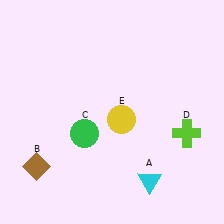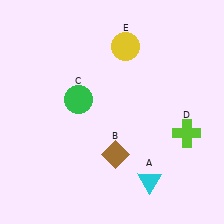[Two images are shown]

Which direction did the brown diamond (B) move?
The brown diamond (B) moved right.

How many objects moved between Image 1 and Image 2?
3 objects moved between the two images.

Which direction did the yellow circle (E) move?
The yellow circle (E) moved up.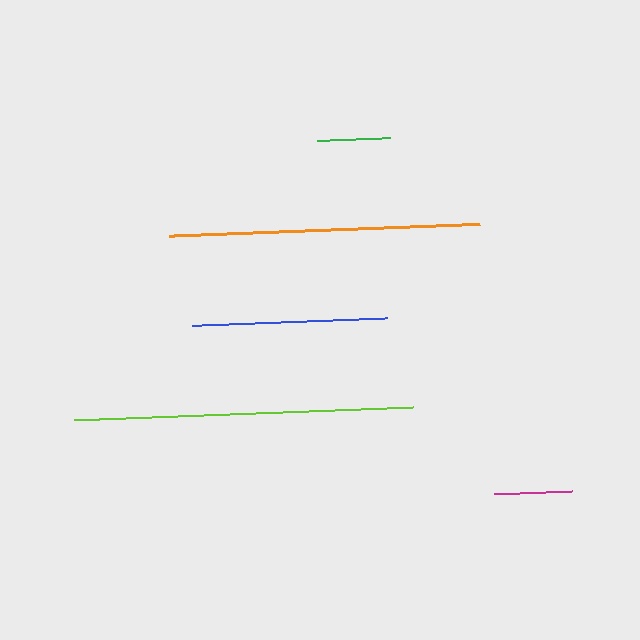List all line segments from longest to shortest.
From longest to shortest: lime, orange, blue, magenta, green.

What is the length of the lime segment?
The lime segment is approximately 339 pixels long.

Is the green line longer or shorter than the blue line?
The blue line is longer than the green line.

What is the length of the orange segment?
The orange segment is approximately 311 pixels long.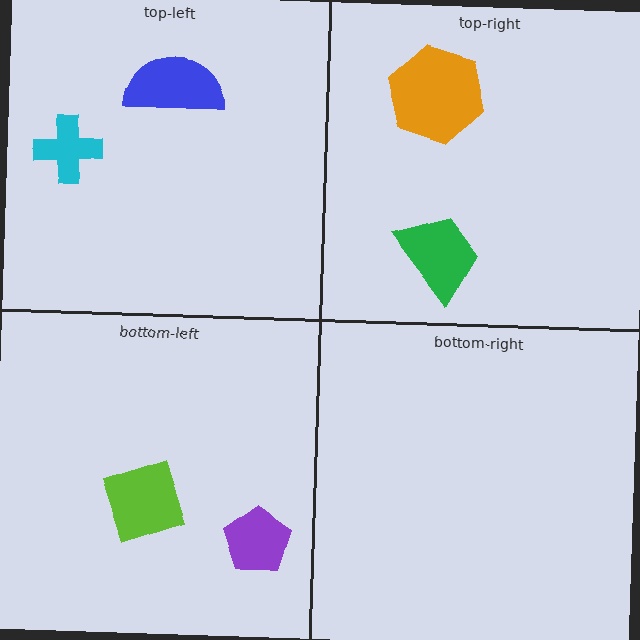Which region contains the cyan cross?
The top-left region.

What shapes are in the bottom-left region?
The lime diamond, the purple pentagon.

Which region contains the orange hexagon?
The top-right region.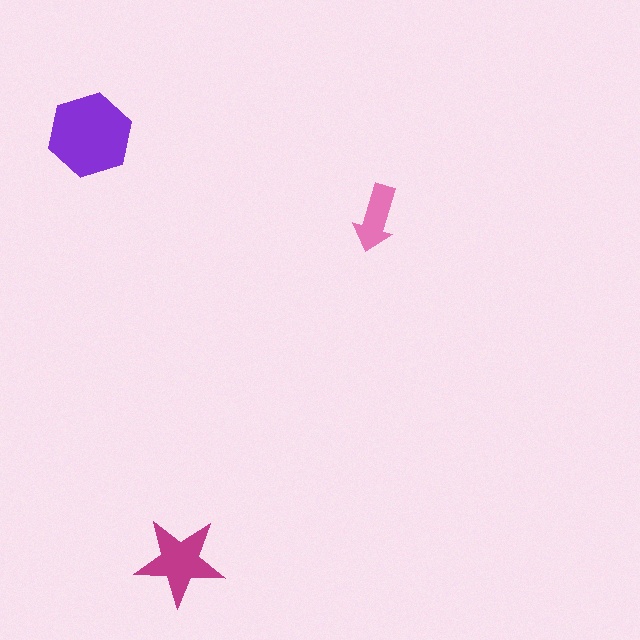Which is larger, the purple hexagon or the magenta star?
The purple hexagon.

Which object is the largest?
The purple hexagon.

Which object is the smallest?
The pink arrow.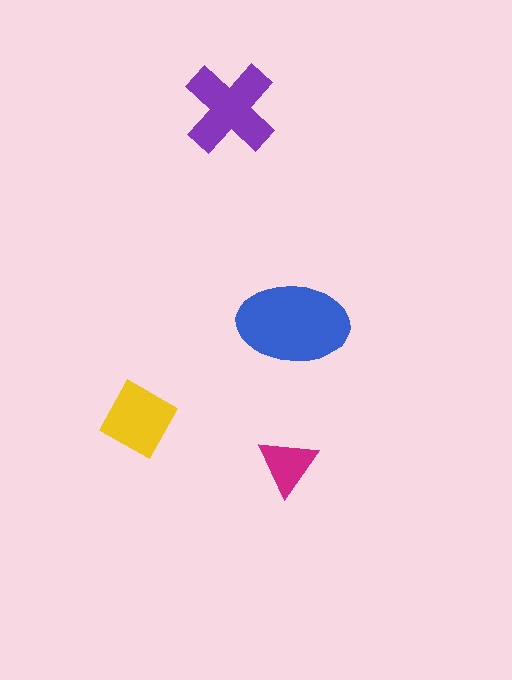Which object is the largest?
The blue ellipse.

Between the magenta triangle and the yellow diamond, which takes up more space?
The yellow diamond.